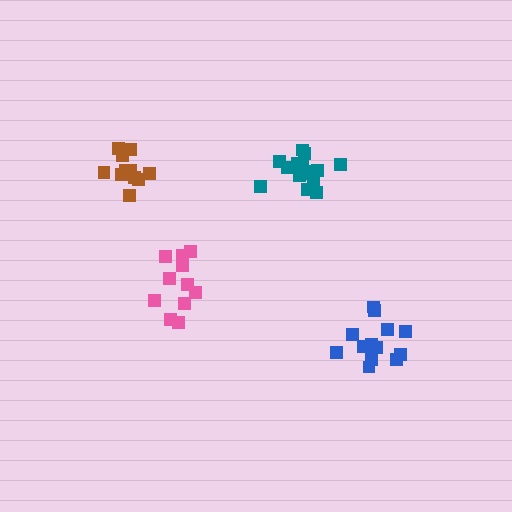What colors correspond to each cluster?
The clusters are colored: pink, teal, blue, brown.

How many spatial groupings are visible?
There are 4 spatial groupings.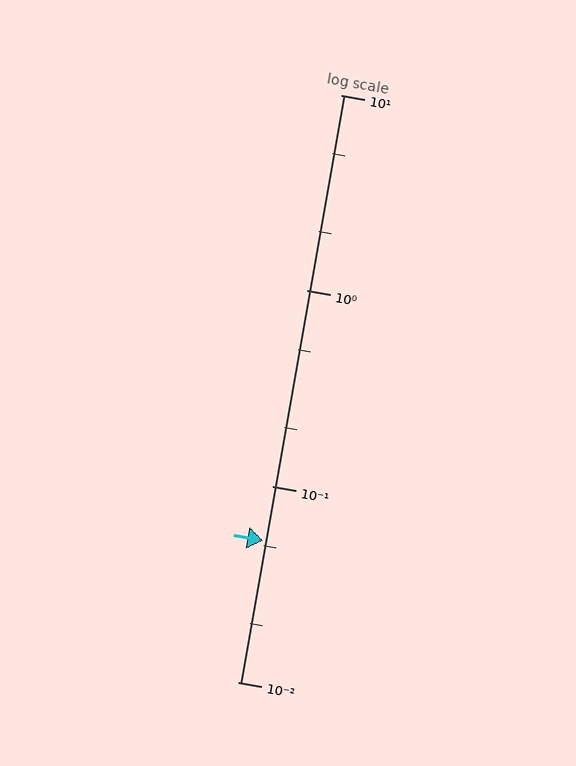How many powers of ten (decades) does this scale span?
The scale spans 3 decades, from 0.01 to 10.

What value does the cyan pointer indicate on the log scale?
The pointer indicates approximately 0.053.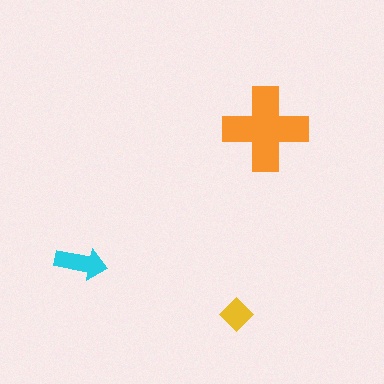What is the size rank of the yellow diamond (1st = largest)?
3rd.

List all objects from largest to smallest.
The orange cross, the cyan arrow, the yellow diamond.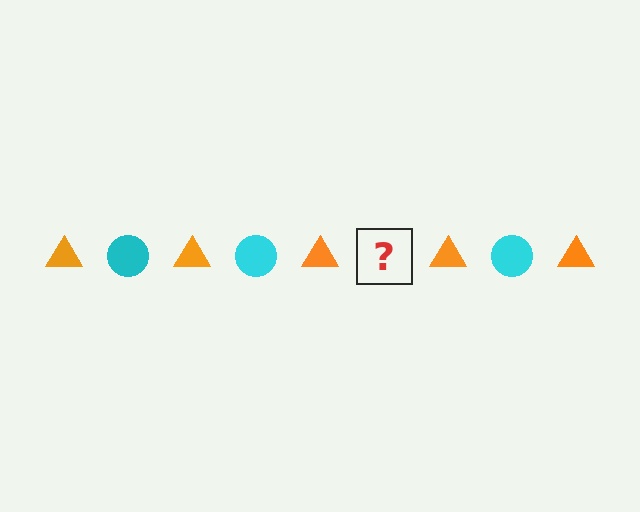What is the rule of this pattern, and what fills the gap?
The rule is that the pattern alternates between orange triangle and cyan circle. The gap should be filled with a cyan circle.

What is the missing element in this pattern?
The missing element is a cyan circle.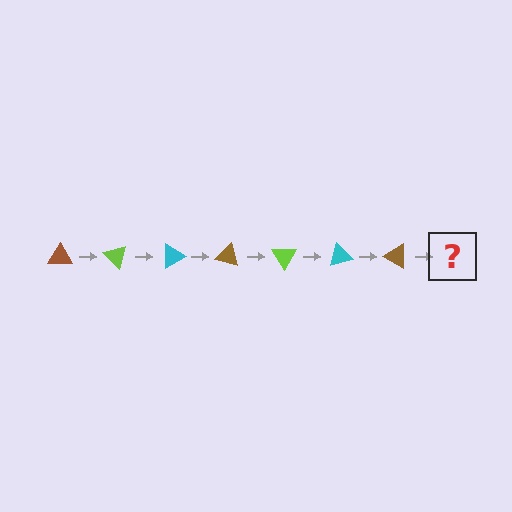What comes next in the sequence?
The next element should be a lime triangle, rotated 315 degrees from the start.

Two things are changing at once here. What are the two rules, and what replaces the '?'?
The two rules are that it rotates 45 degrees each step and the color cycles through brown, lime, and cyan. The '?' should be a lime triangle, rotated 315 degrees from the start.